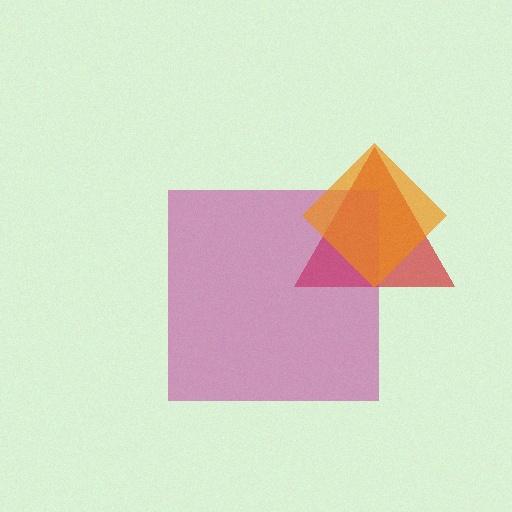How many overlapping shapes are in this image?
There are 3 overlapping shapes in the image.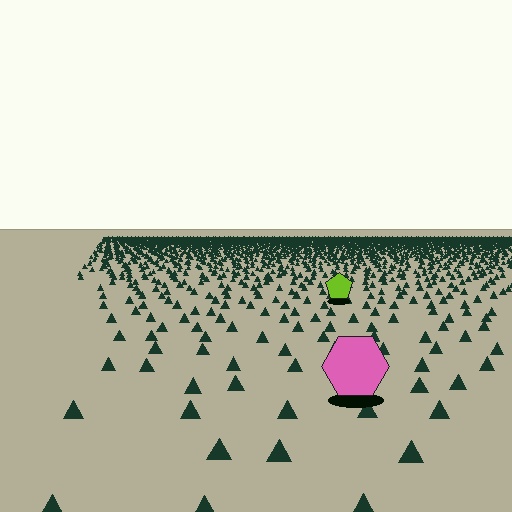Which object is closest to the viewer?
The pink hexagon is closest. The texture marks near it are larger and more spread out.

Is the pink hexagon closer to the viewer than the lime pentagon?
Yes. The pink hexagon is closer — you can tell from the texture gradient: the ground texture is coarser near it.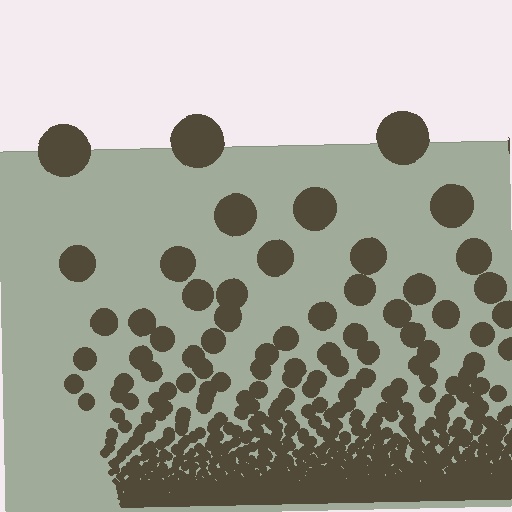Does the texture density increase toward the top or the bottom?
Density increases toward the bottom.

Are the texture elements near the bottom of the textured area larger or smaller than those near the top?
Smaller. The gradient is inverted — elements near the bottom are smaller and denser.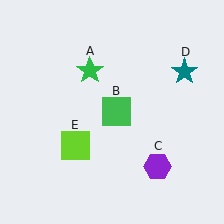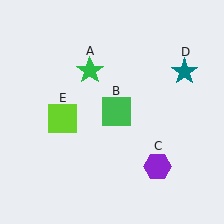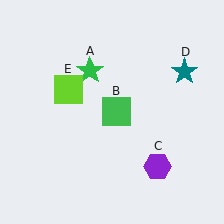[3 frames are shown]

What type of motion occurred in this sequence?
The lime square (object E) rotated clockwise around the center of the scene.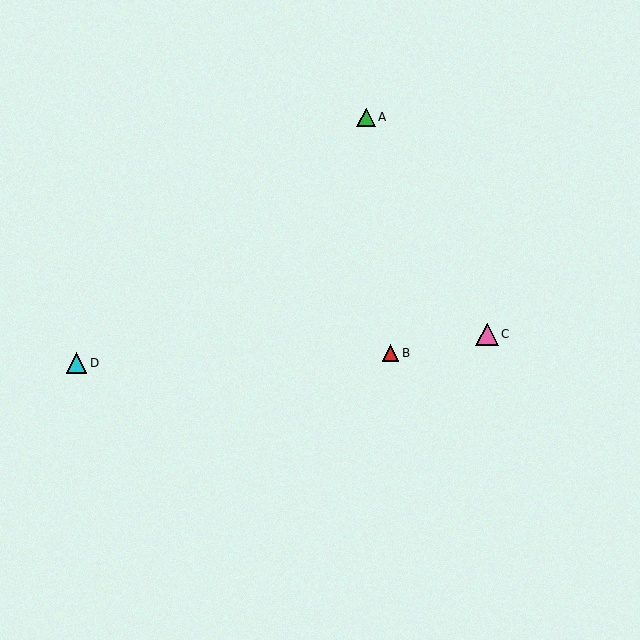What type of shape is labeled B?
Shape B is a red triangle.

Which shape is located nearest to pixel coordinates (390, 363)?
The red triangle (labeled B) at (391, 353) is nearest to that location.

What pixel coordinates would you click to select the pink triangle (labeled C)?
Click at (487, 334) to select the pink triangle C.